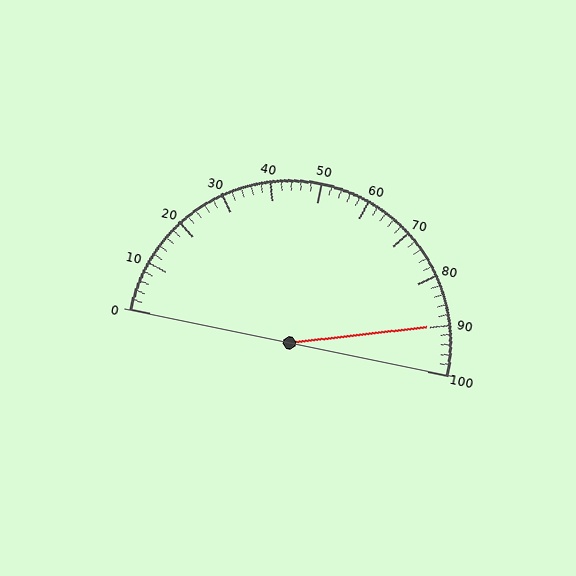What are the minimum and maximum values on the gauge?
The gauge ranges from 0 to 100.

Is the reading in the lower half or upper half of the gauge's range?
The reading is in the upper half of the range (0 to 100).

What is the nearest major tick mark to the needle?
The nearest major tick mark is 90.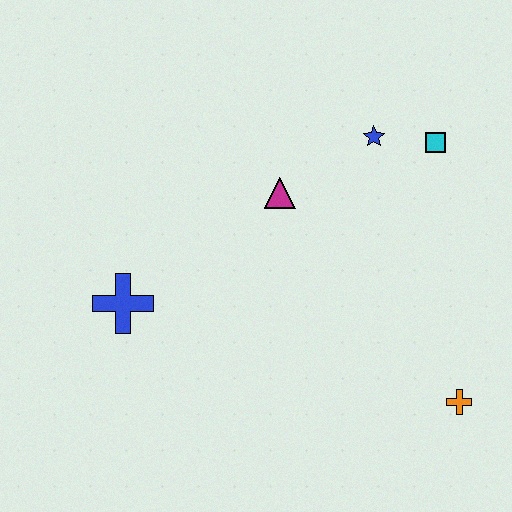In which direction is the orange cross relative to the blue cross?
The orange cross is to the right of the blue cross.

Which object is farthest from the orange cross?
The blue cross is farthest from the orange cross.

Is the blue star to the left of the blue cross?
No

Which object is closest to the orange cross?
The cyan square is closest to the orange cross.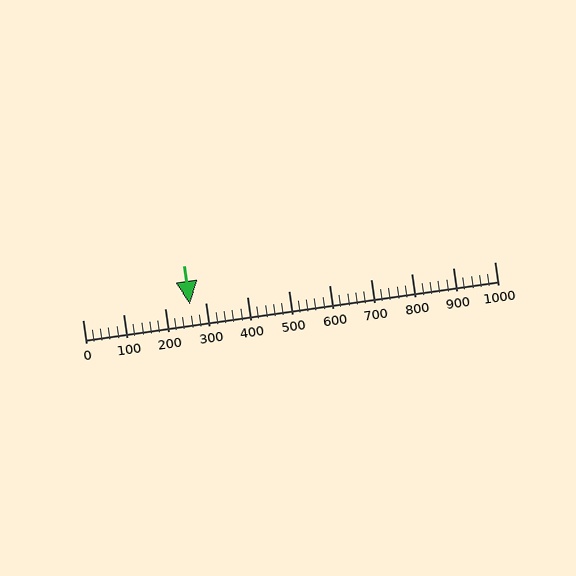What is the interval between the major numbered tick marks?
The major tick marks are spaced 100 units apart.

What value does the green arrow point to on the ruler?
The green arrow points to approximately 260.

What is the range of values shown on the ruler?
The ruler shows values from 0 to 1000.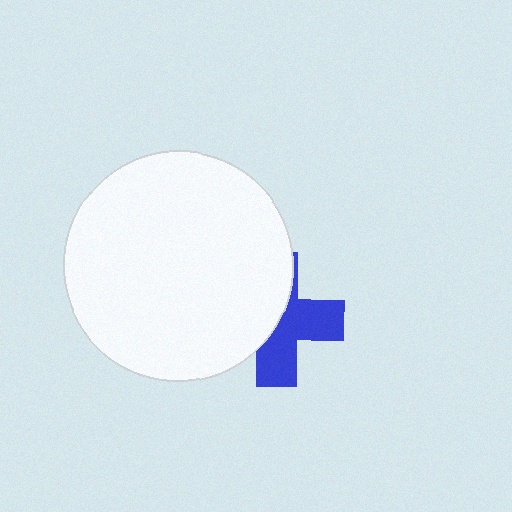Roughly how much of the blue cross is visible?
About half of it is visible (roughly 51%).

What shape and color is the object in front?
The object in front is a white circle.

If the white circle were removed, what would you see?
You would see the complete blue cross.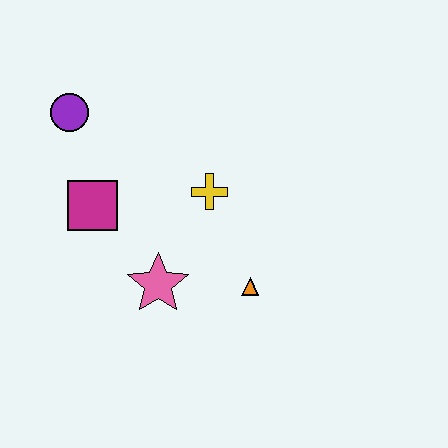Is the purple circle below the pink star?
No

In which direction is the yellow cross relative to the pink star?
The yellow cross is above the pink star.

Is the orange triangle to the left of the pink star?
No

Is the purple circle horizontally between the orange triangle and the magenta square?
No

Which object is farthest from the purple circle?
The orange triangle is farthest from the purple circle.